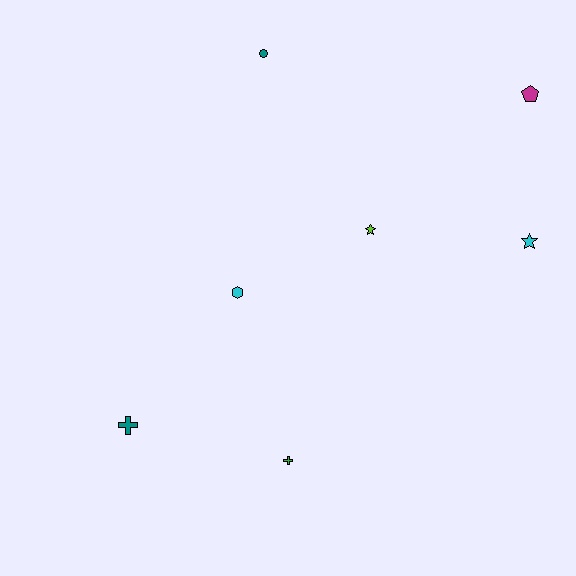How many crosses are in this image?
There are 2 crosses.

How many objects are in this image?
There are 7 objects.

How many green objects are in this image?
There is 1 green object.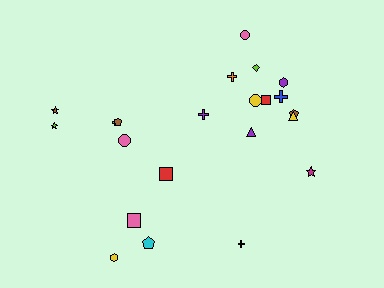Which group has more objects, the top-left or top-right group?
The top-right group.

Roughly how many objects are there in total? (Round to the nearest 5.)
Roughly 20 objects in total.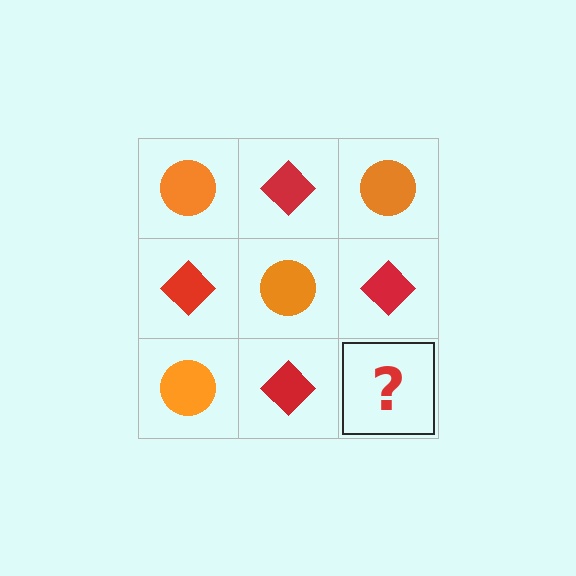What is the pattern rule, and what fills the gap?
The rule is that it alternates orange circle and red diamond in a checkerboard pattern. The gap should be filled with an orange circle.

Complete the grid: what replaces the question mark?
The question mark should be replaced with an orange circle.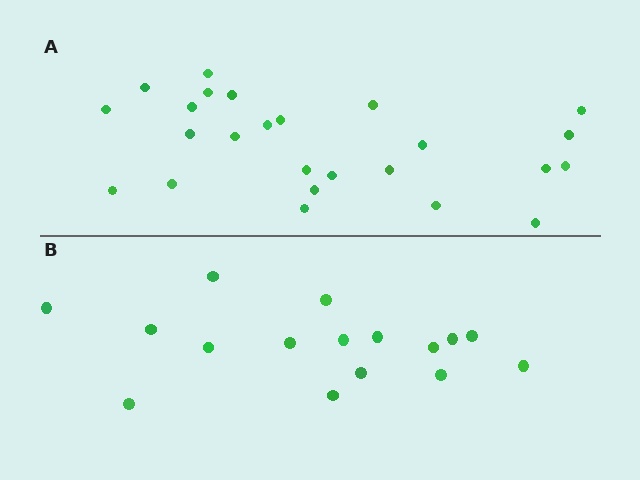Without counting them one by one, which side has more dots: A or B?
Region A (the top region) has more dots.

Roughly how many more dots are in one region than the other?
Region A has roughly 8 or so more dots than region B.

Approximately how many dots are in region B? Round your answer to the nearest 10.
About 20 dots. (The exact count is 16, which rounds to 20.)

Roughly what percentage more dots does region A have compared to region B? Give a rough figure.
About 55% more.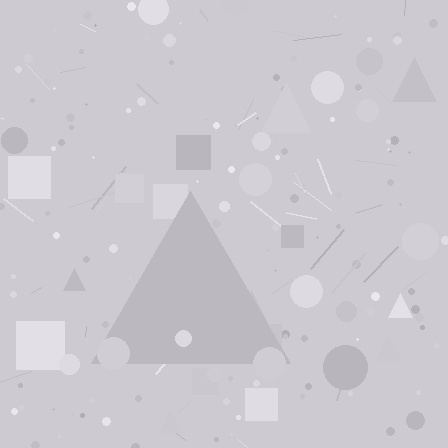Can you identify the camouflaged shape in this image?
The camouflaged shape is a triangle.